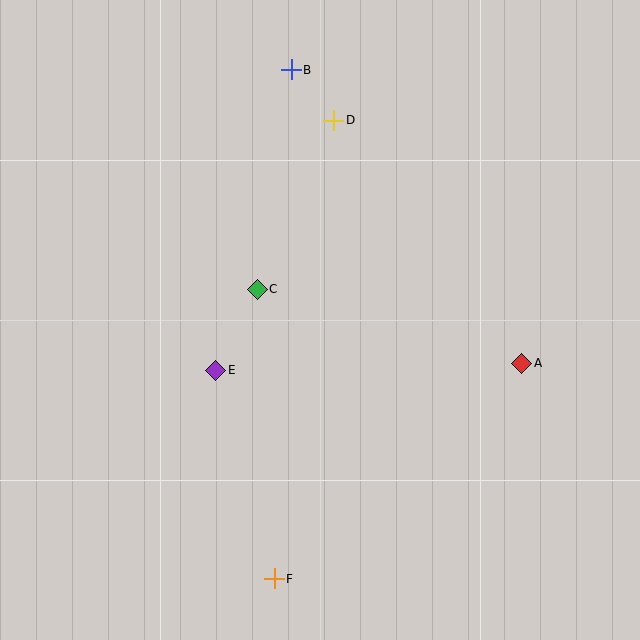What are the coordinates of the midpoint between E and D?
The midpoint between E and D is at (275, 245).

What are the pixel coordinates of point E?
Point E is at (216, 370).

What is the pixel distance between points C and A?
The distance between C and A is 275 pixels.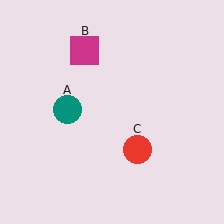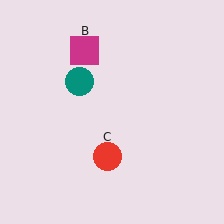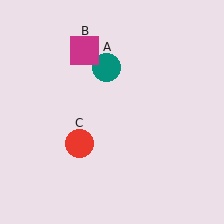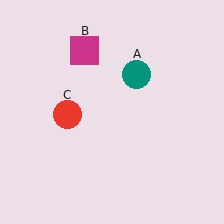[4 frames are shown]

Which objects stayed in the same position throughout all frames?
Magenta square (object B) remained stationary.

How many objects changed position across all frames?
2 objects changed position: teal circle (object A), red circle (object C).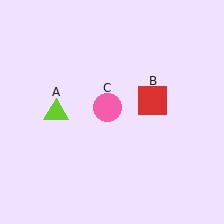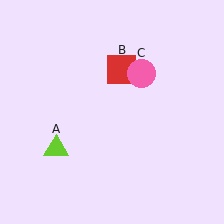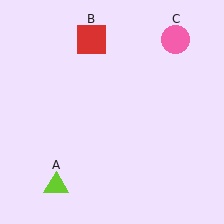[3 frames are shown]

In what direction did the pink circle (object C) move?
The pink circle (object C) moved up and to the right.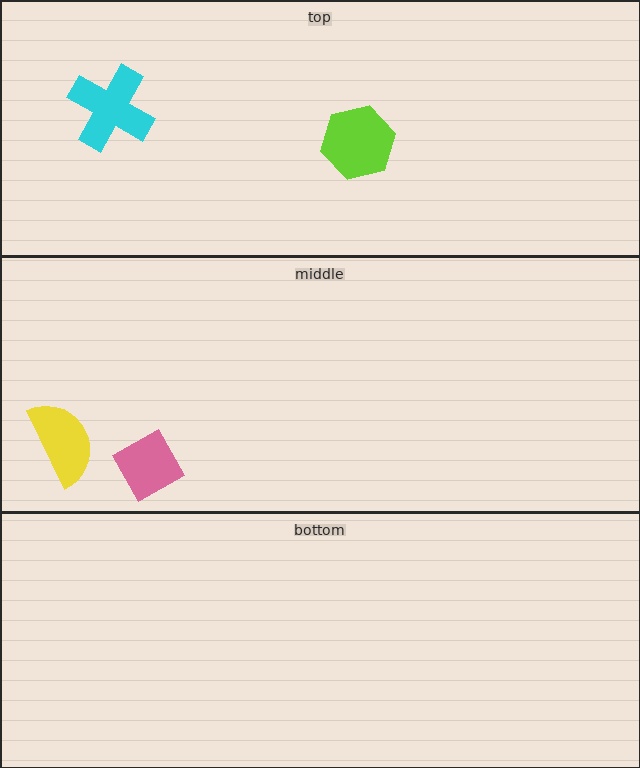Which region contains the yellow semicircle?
The middle region.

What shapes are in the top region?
The lime hexagon, the cyan cross.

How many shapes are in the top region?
2.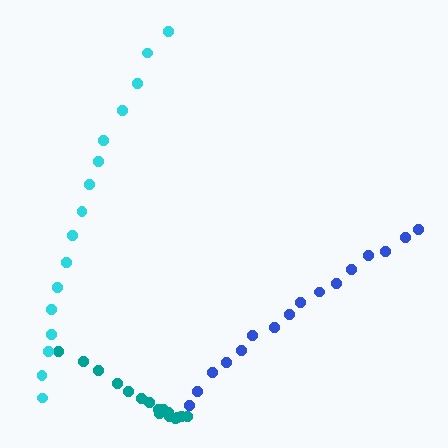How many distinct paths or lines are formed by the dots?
There are 3 distinct paths.